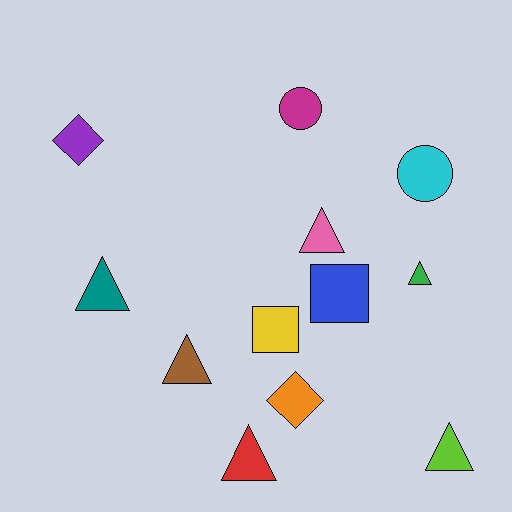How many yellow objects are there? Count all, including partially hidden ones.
There is 1 yellow object.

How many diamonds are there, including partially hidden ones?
There are 2 diamonds.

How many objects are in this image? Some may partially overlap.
There are 12 objects.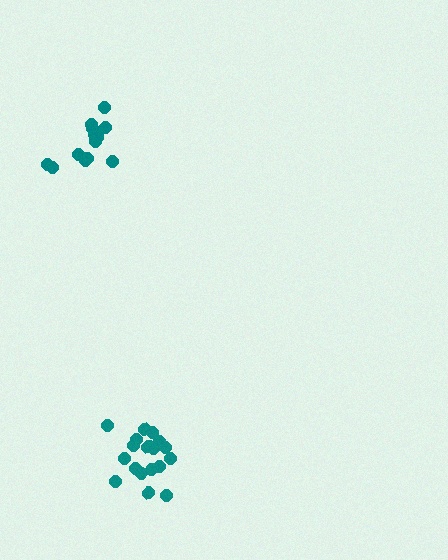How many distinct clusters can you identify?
There are 2 distinct clusters.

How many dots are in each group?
Group 1: 14 dots, Group 2: 19 dots (33 total).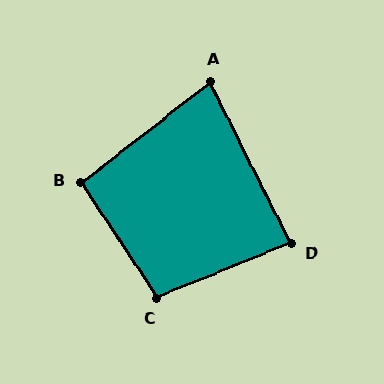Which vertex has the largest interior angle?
C, at approximately 101 degrees.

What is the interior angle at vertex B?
Approximately 95 degrees (approximately right).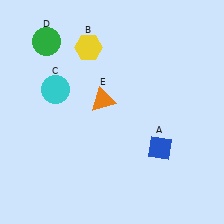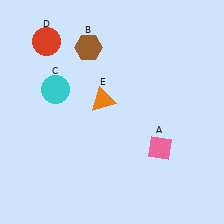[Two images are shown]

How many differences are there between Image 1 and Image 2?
There are 3 differences between the two images.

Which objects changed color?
A changed from blue to pink. B changed from yellow to brown. D changed from green to red.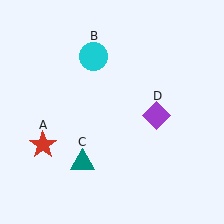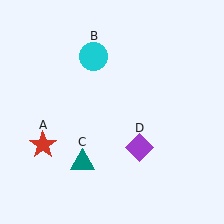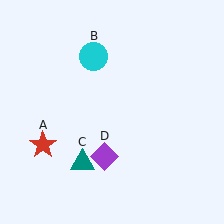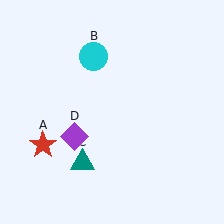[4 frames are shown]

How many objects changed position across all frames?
1 object changed position: purple diamond (object D).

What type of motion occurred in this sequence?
The purple diamond (object D) rotated clockwise around the center of the scene.